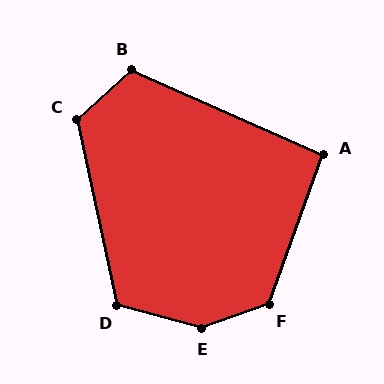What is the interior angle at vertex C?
Approximately 120 degrees (obtuse).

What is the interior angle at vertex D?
Approximately 117 degrees (obtuse).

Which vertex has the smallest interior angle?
A, at approximately 94 degrees.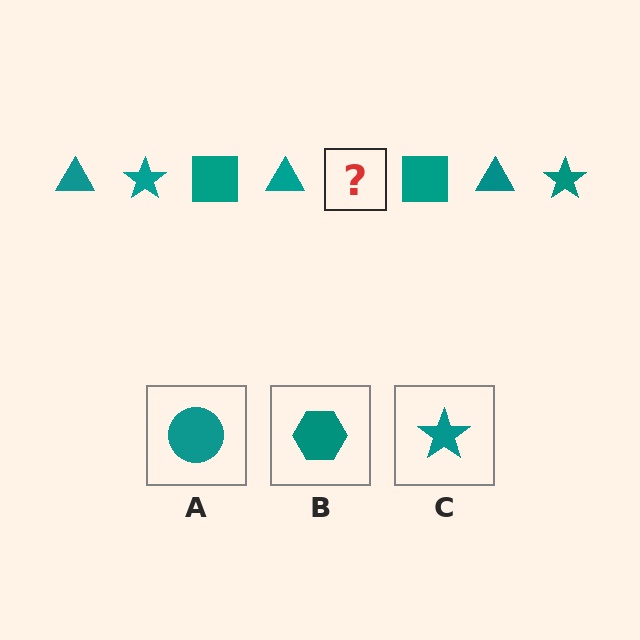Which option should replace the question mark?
Option C.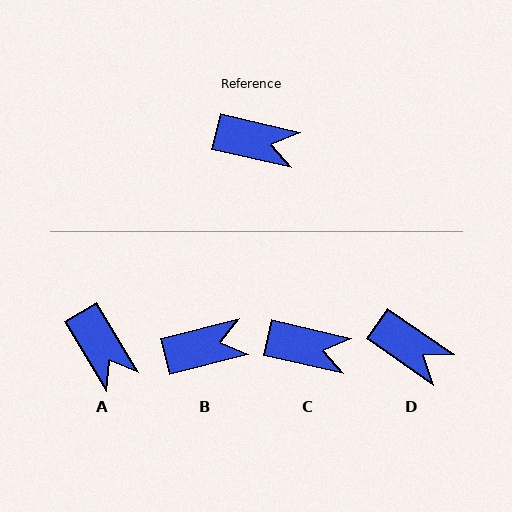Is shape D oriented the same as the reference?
No, it is off by about 21 degrees.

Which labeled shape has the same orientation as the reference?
C.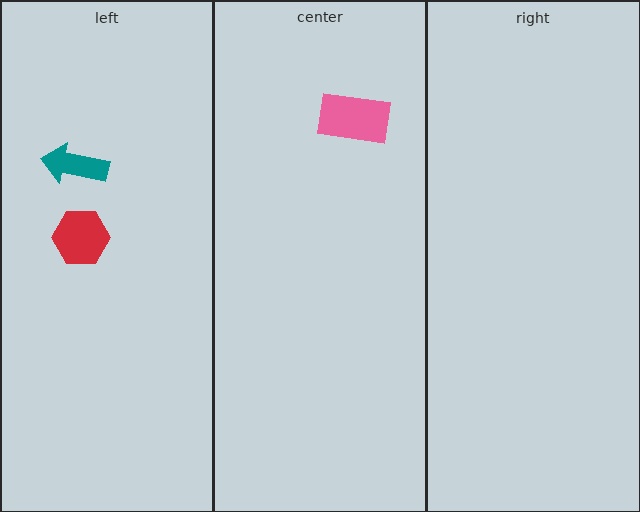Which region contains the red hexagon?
The left region.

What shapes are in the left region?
The red hexagon, the teal arrow.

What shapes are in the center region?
The pink rectangle.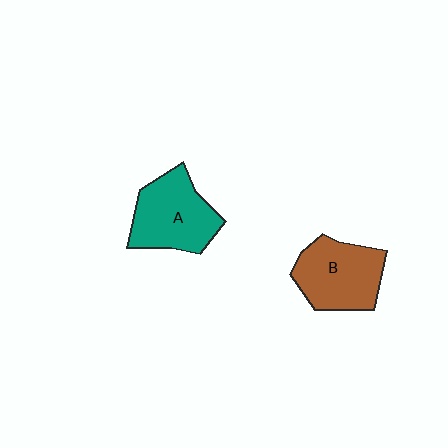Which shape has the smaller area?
Shape B (brown).